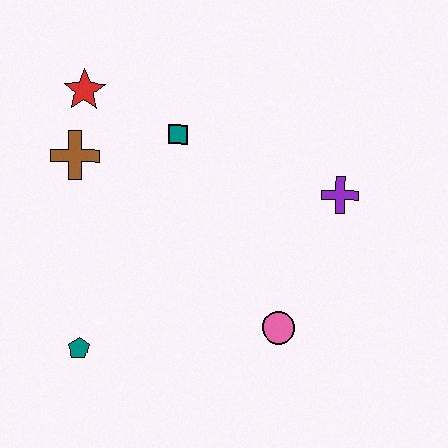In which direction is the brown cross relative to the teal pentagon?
The brown cross is above the teal pentagon.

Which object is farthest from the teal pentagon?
The purple cross is farthest from the teal pentagon.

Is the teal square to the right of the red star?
Yes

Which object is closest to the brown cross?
The red star is closest to the brown cross.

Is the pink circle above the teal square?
No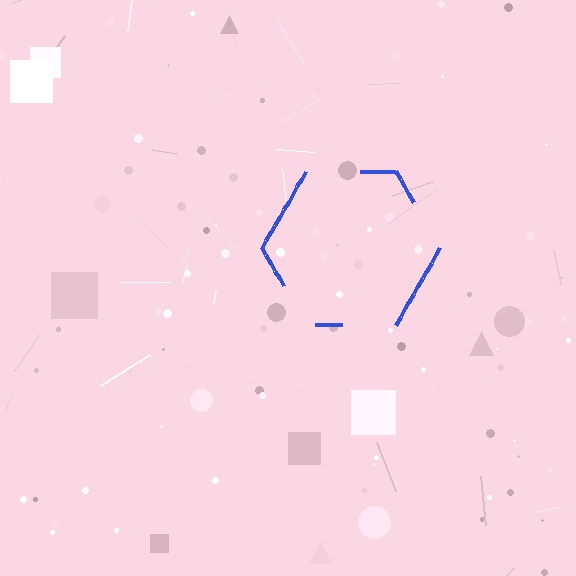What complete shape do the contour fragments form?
The contour fragments form a hexagon.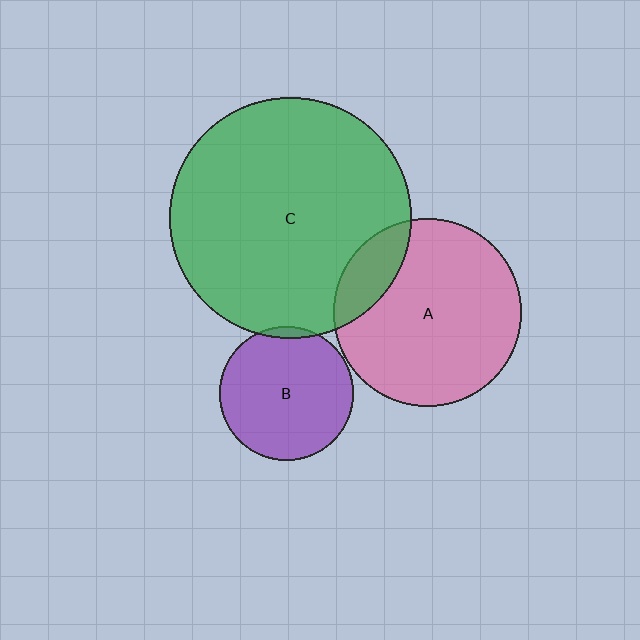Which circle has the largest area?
Circle C (green).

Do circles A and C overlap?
Yes.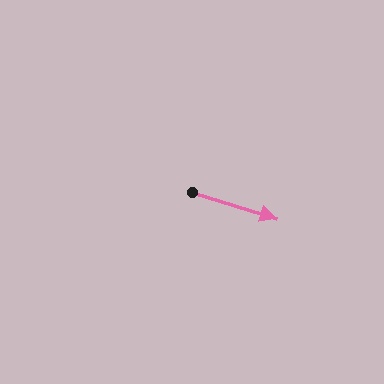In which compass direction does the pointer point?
East.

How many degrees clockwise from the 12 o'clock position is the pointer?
Approximately 107 degrees.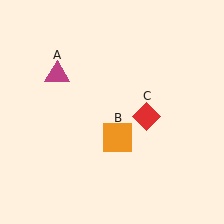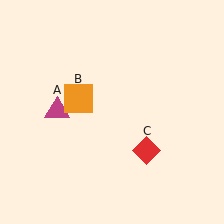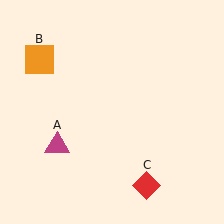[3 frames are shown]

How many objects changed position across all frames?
3 objects changed position: magenta triangle (object A), orange square (object B), red diamond (object C).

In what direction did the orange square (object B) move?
The orange square (object B) moved up and to the left.